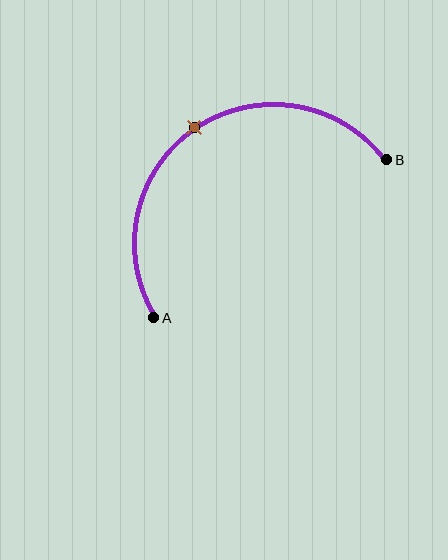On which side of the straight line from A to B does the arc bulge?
The arc bulges above and to the left of the straight line connecting A and B.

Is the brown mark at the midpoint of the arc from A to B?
Yes. The brown mark lies on the arc at equal arc-length from both A and B — it is the arc midpoint.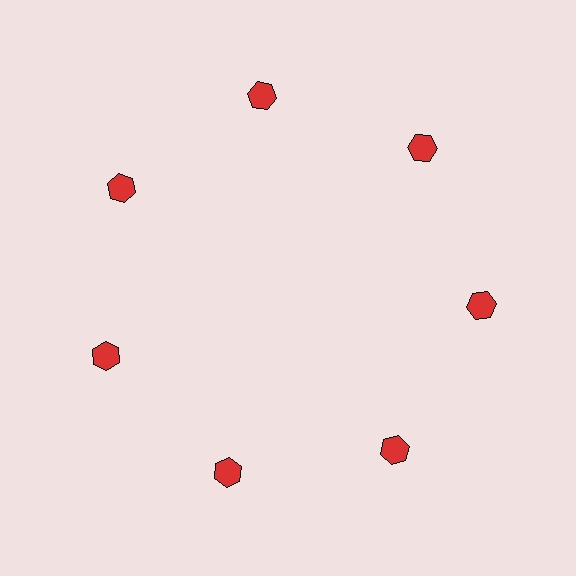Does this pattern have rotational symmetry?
Yes, this pattern has 7-fold rotational symmetry. It looks the same after rotating 51 degrees around the center.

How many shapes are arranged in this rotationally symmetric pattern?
There are 7 shapes, arranged in 7 groups of 1.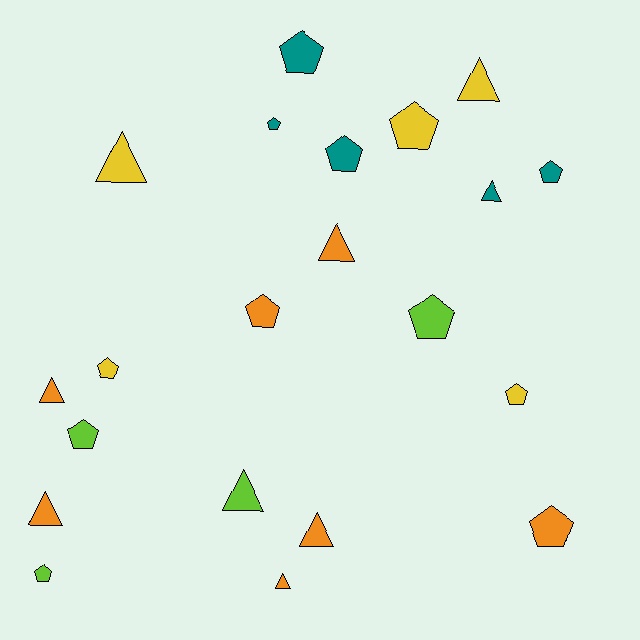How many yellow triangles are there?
There are 2 yellow triangles.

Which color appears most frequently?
Orange, with 7 objects.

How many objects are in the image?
There are 21 objects.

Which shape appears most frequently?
Pentagon, with 12 objects.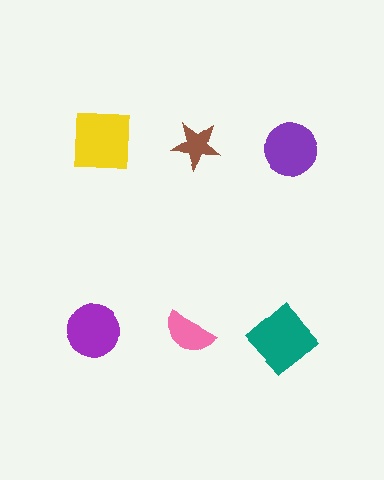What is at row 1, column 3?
A purple circle.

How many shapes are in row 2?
3 shapes.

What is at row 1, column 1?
A yellow square.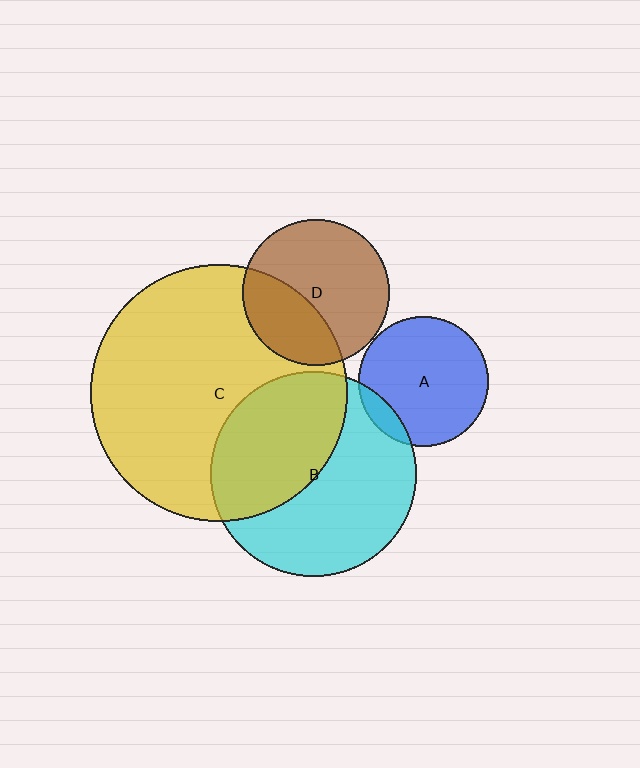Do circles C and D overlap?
Yes.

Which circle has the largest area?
Circle C (yellow).